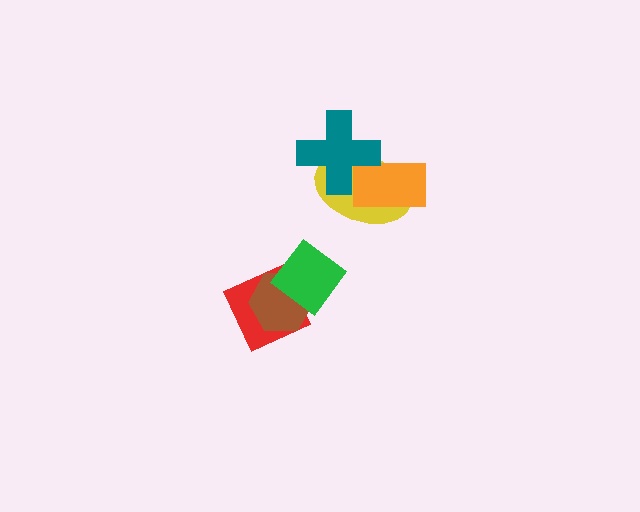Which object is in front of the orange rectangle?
The teal cross is in front of the orange rectangle.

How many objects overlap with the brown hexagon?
2 objects overlap with the brown hexagon.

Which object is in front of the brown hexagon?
The green diamond is in front of the brown hexagon.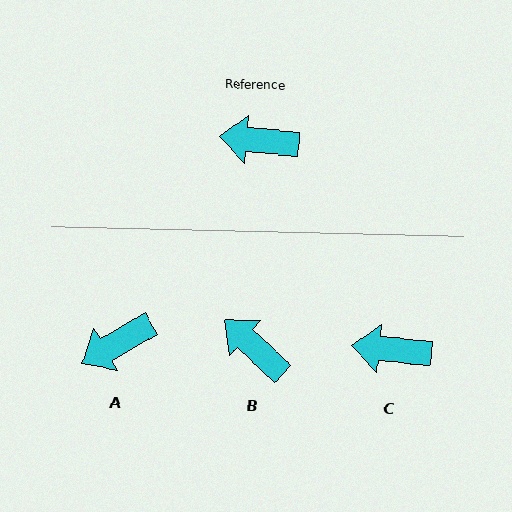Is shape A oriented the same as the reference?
No, it is off by about 35 degrees.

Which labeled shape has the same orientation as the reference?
C.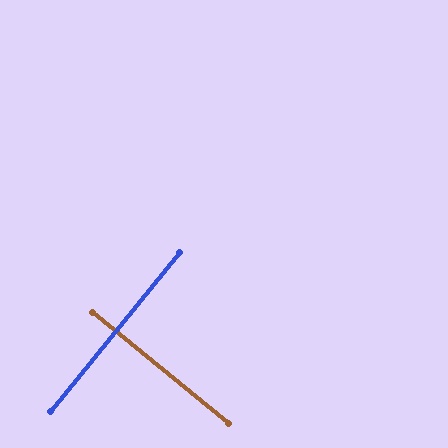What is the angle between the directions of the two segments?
Approximately 90 degrees.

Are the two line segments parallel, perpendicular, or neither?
Perpendicular — they meet at approximately 90°.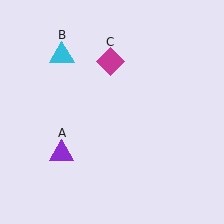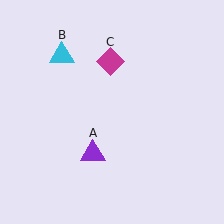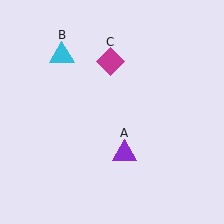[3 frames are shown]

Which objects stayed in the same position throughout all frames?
Cyan triangle (object B) and magenta diamond (object C) remained stationary.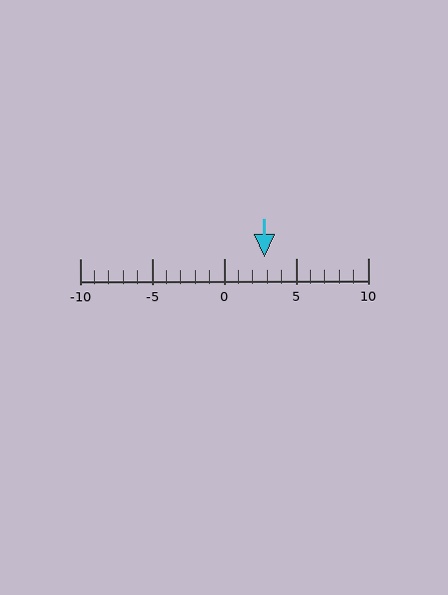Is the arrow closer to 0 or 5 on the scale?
The arrow is closer to 5.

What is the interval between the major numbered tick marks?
The major tick marks are spaced 5 units apart.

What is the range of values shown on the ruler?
The ruler shows values from -10 to 10.